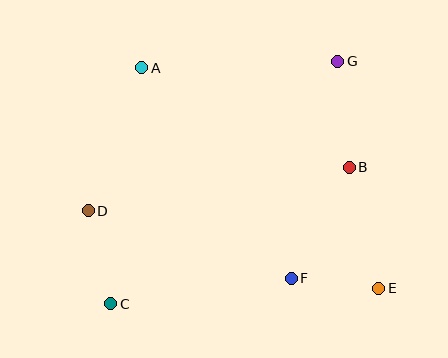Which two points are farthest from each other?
Points C and G are farthest from each other.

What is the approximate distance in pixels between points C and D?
The distance between C and D is approximately 95 pixels.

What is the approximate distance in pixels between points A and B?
The distance between A and B is approximately 230 pixels.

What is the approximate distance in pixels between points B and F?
The distance between B and F is approximately 125 pixels.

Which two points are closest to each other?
Points E and F are closest to each other.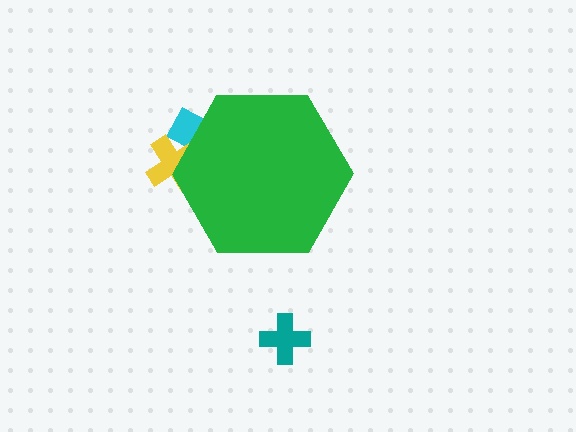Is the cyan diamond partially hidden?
Yes, the cyan diamond is partially hidden behind the green hexagon.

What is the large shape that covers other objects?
A green hexagon.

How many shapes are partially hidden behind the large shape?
2 shapes are partially hidden.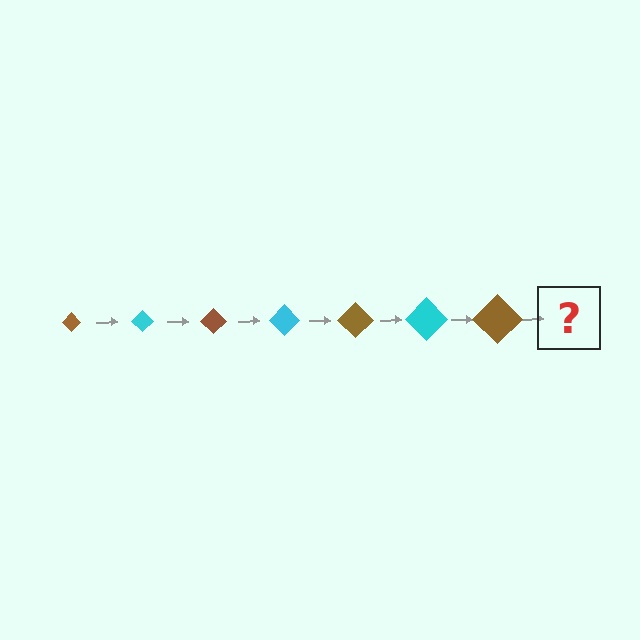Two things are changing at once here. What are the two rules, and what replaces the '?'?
The two rules are that the diamond grows larger each step and the color cycles through brown and cyan. The '?' should be a cyan diamond, larger than the previous one.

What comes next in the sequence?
The next element should be a cyan diamond, larger than the previous one.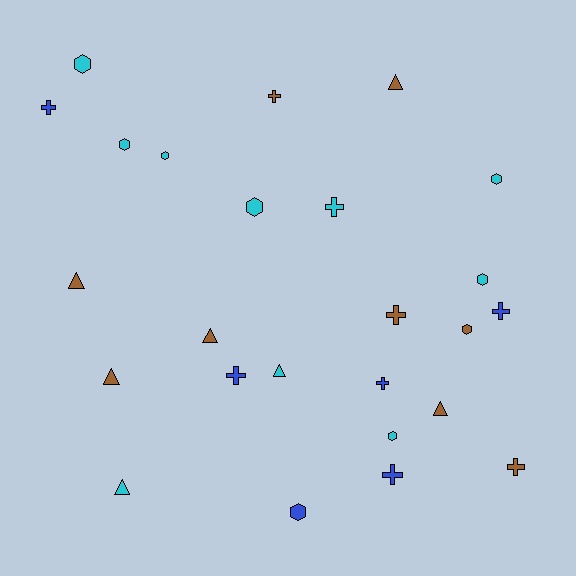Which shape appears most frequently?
Hexagon, with 9 objects.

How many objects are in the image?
There are 25 objects.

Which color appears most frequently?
Cyan, with 10 objects.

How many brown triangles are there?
There are 5 brown triangles.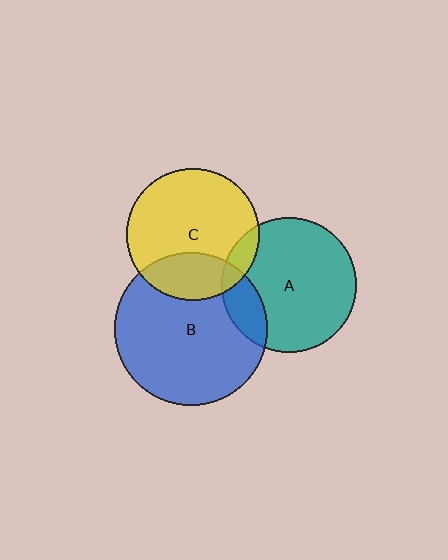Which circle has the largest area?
Circle B (blue).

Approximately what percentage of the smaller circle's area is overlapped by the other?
Approximately 15%.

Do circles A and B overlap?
Yes.